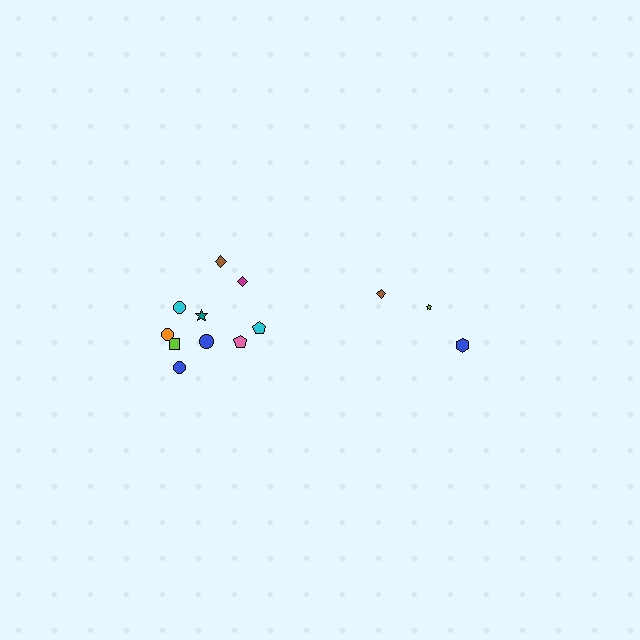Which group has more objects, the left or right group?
The left group.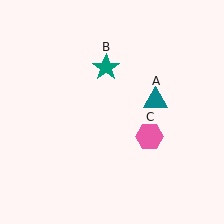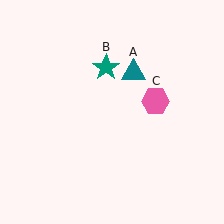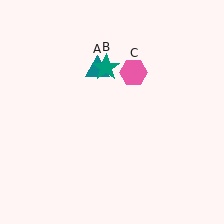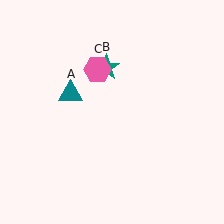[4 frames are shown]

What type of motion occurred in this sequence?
The teal triangle (object A), pink hexagon (object C) rotated counterclockwise around the center of the scene.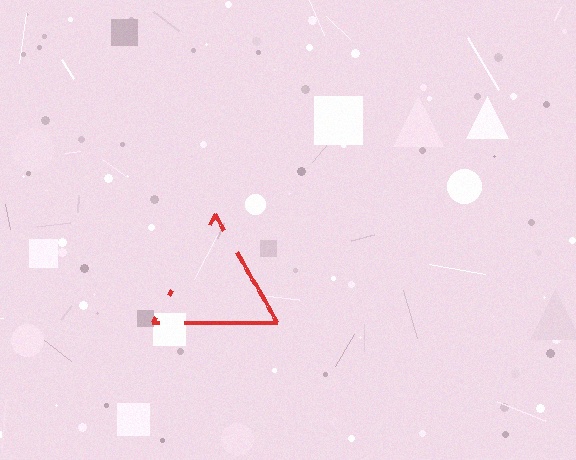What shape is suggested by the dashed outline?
The dashed outline suggests a triangle.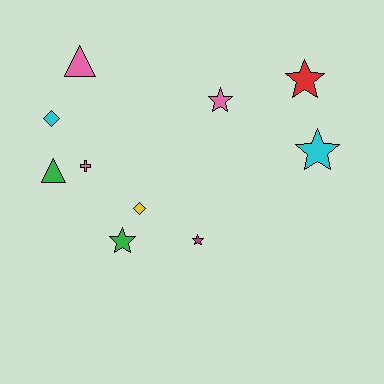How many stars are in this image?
There are 5 stars.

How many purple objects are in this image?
There are no purple objects.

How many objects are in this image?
There are 10 objects.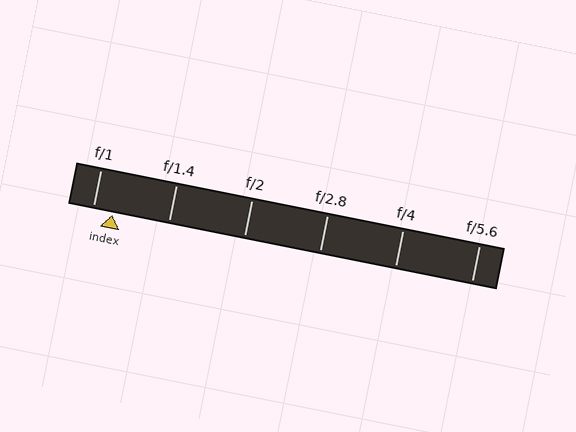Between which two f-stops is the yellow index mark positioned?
The index mark is between f/1 and f/1.4.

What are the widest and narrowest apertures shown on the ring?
The widest aperture shown is f/1 and the narrowest is f/5.6.